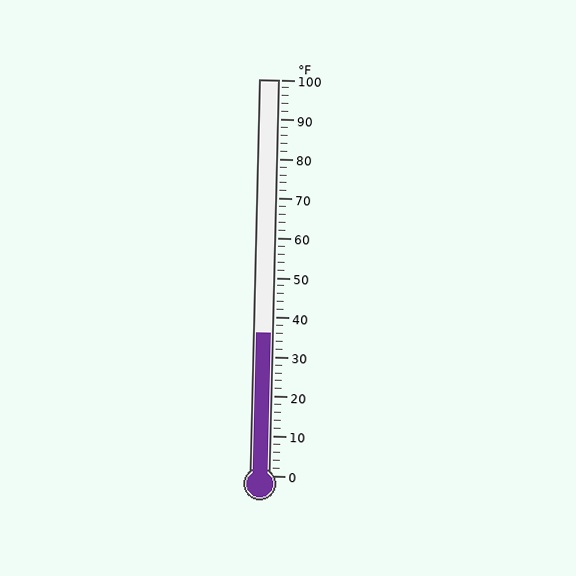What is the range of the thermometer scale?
The thermometer scale ranges from 0°F to 100°F.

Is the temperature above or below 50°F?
The temperature is below 50°F.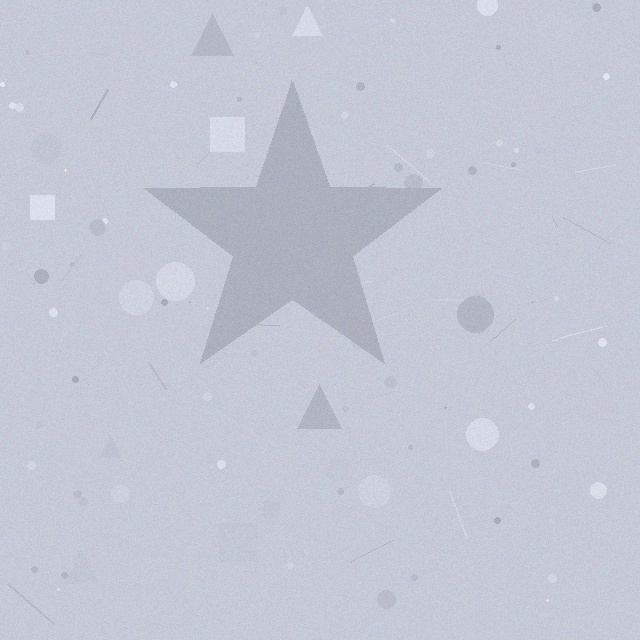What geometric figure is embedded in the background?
A star is embedded in the background.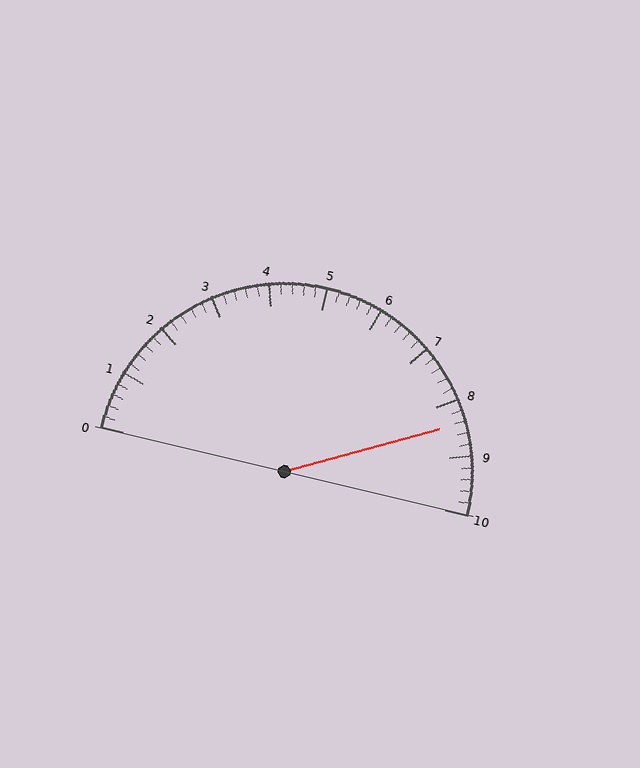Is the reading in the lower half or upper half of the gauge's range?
The reading is in the upper half of the range (0 to 10).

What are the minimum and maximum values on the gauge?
The gauge ranges from 0 to 10.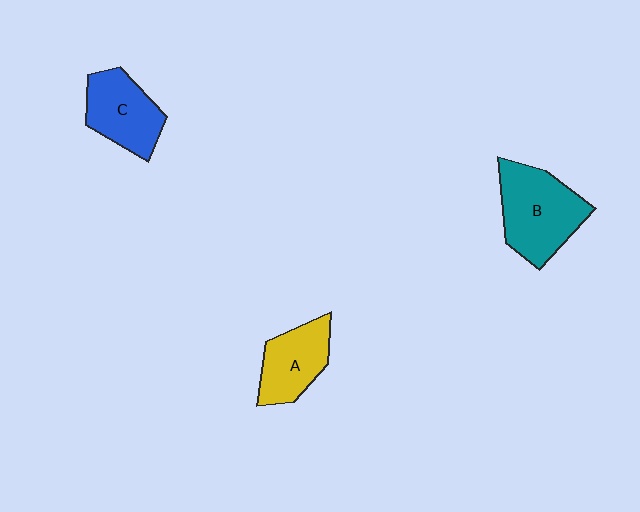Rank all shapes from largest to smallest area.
From largest to smallest: B (teal), C (blue), A (yellow).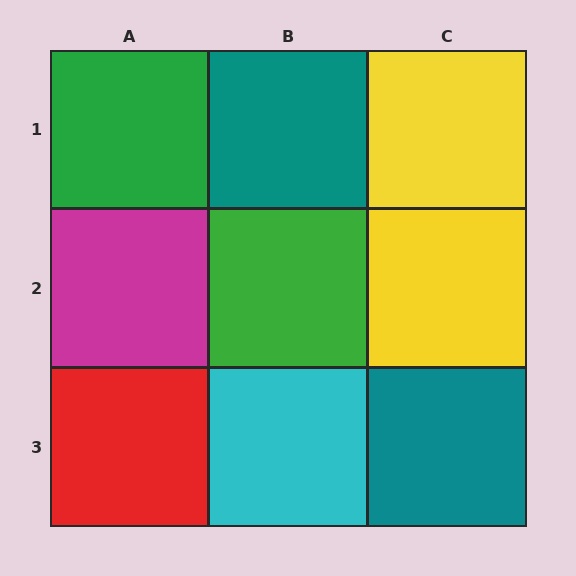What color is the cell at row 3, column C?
Teal.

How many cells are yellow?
2 cells are yellow.